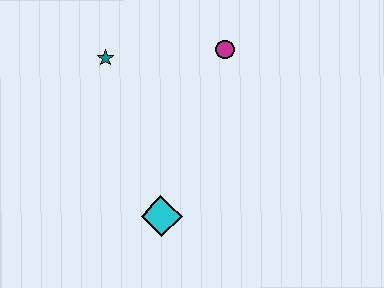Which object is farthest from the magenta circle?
The cyan diamond is farthest from the magenta circle.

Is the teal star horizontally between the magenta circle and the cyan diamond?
No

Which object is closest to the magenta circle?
The teal star is closest to the magenta circle.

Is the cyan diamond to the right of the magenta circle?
No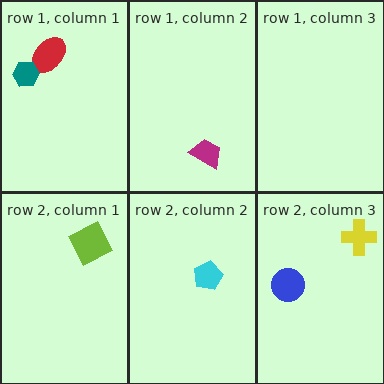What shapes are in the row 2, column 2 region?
The cyan pentagon.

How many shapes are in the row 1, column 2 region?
1.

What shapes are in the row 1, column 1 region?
The red ellipse, the teal hexagon.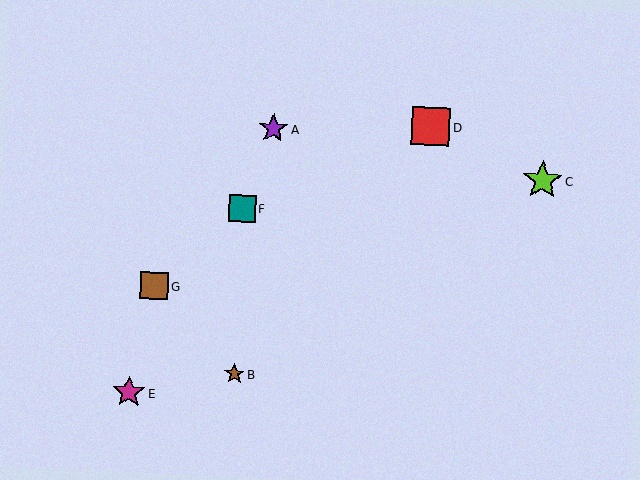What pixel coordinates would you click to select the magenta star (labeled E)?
Click at (129, 392) to select the magenta star E.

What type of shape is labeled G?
Shape G is a brown square.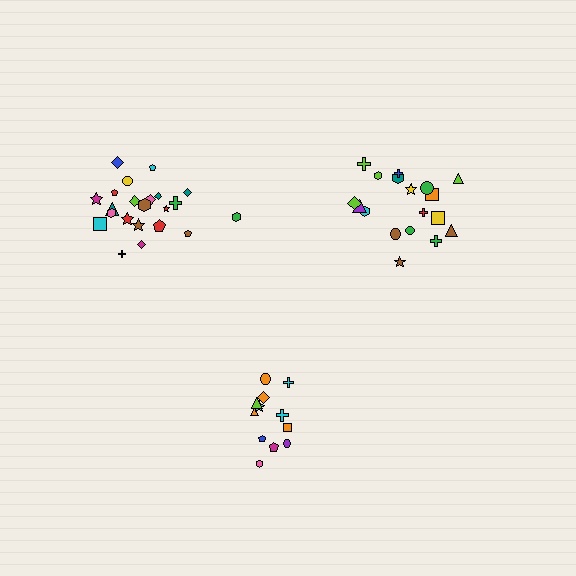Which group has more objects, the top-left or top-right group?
The top-left group.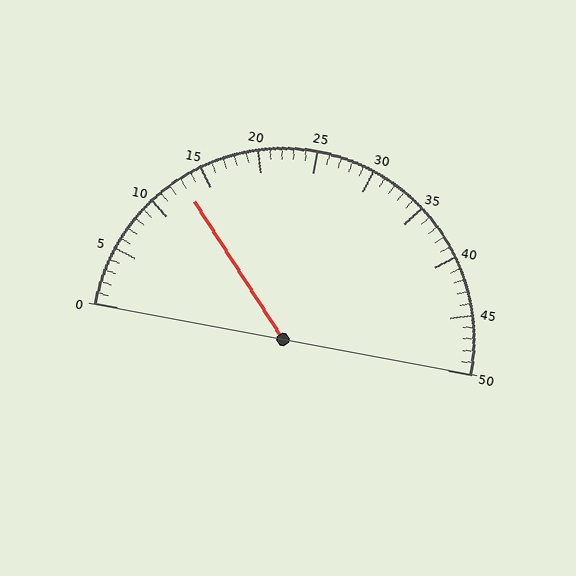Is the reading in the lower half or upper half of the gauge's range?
The reading is in the lower half of the range (0 to 50).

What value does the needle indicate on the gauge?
The needle indicates approximately 13.